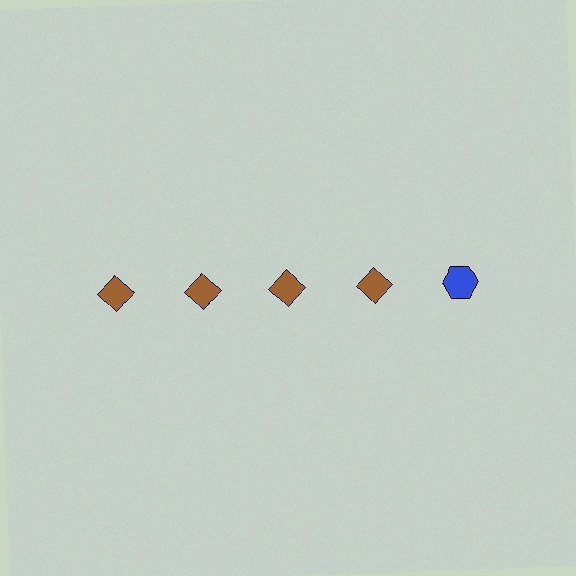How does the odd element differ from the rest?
It differs in both color (blue instead of brown) and shape (hexagon instead of diamond).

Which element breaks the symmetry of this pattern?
The blue hexagon in the top row, rightmost column breaks the symmetry. All other shapes are brown diamonds.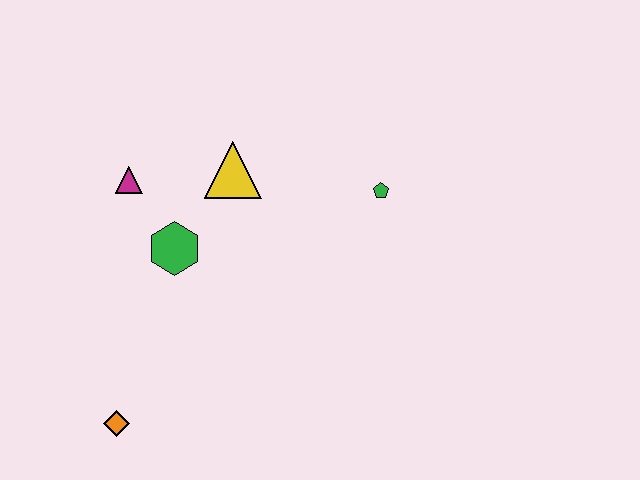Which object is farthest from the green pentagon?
The orange diamond is farthest from the green pentagon.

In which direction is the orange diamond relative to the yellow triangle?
The orange diamond is below the yellow triangle.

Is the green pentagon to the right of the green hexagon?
Yes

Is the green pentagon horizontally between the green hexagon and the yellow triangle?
No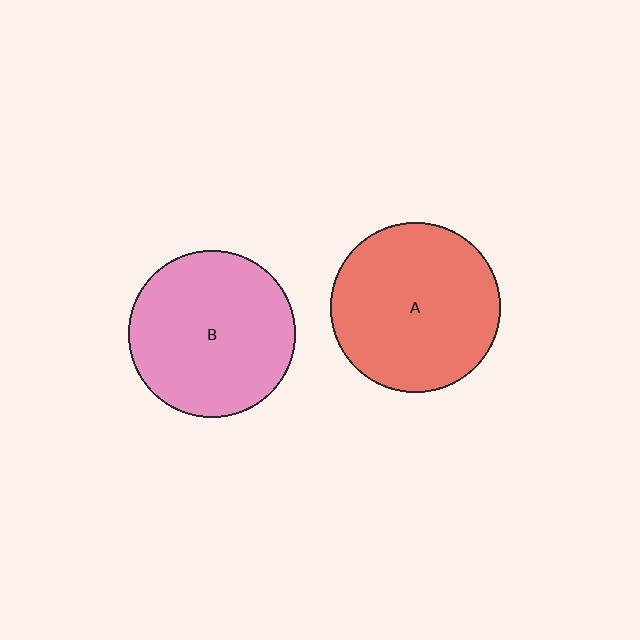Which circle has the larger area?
Circle A (red).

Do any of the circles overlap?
No, none of the circles overlap.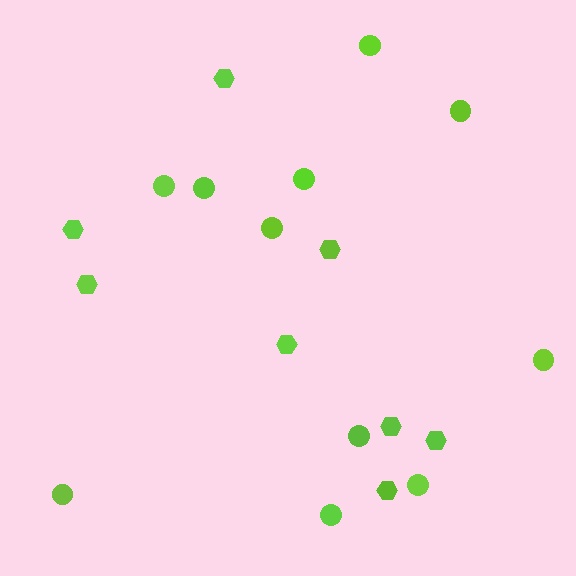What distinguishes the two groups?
There are 2 groups: one group of circles (11) and one group of hexagons (8).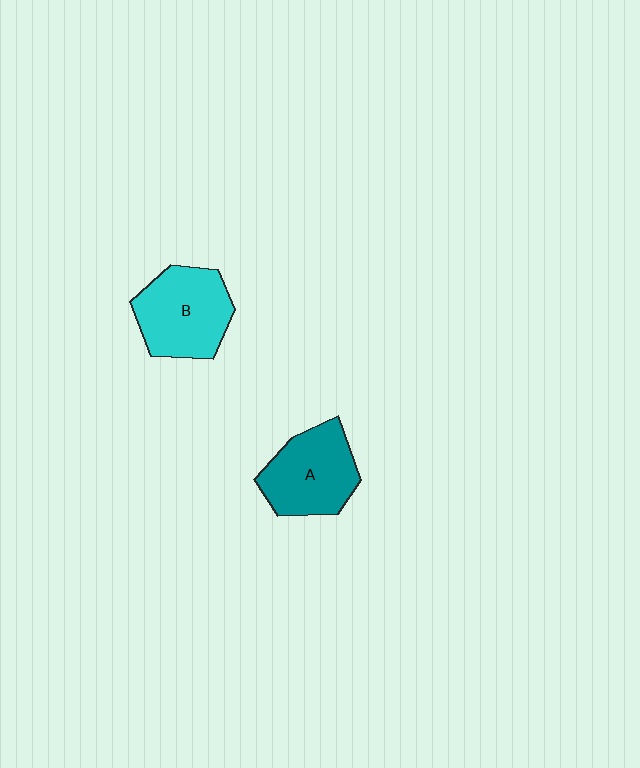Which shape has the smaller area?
Shape A (teal).